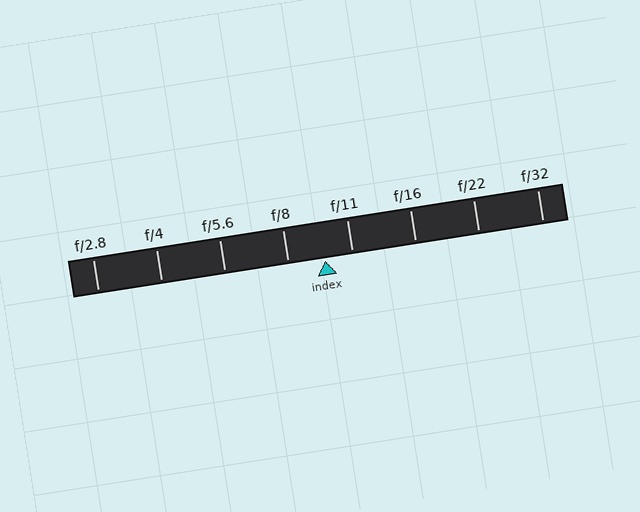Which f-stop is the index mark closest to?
The index mark is closest to f/11.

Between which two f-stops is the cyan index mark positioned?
The index mark is between f/8 and f/11.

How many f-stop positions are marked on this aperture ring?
There are 8 f-stop positions marked.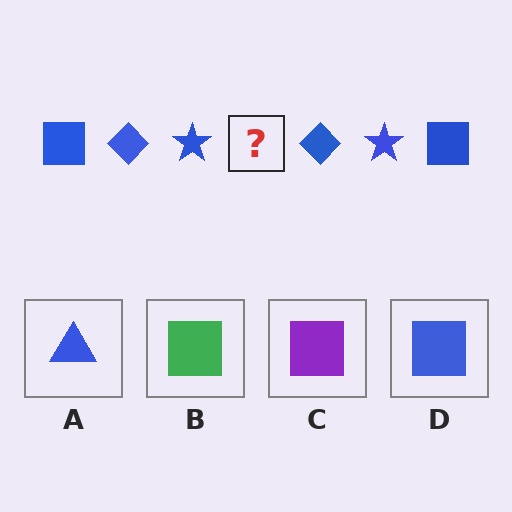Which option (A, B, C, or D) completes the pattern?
D.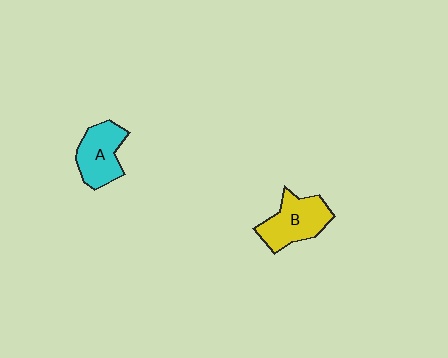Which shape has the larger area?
Shape B (yellow).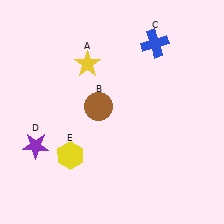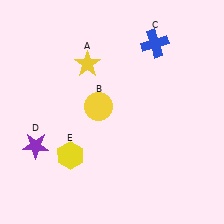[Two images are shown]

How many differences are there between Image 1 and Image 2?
There is 1 difference between the two images.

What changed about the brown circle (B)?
In Image 1, B is brown. In Image 2, it changed to yellow.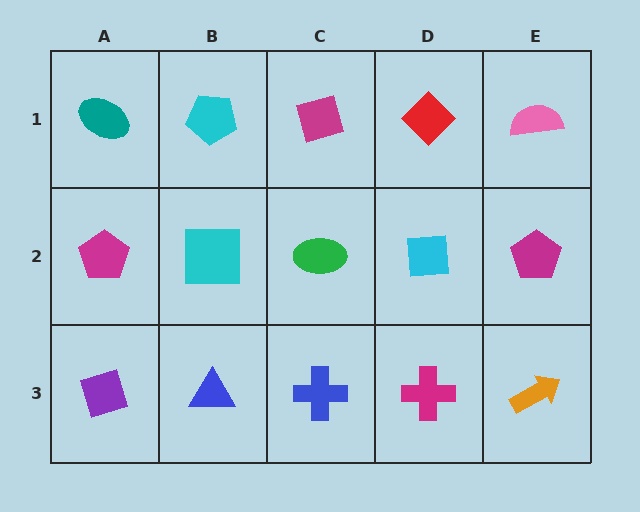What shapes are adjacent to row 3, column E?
A magenta pentagon (row 2, column E), a magenta cross (row 3, column D).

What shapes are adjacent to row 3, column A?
A magenta pentagon (row 2, column A), a blue triangle (row 3, column B).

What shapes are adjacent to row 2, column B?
A cyan pentagon (row 1, column B), a blue triangle (row 3, column B), a magenta pentagon (row 2, column A), a green ellipse (row 2, column C).